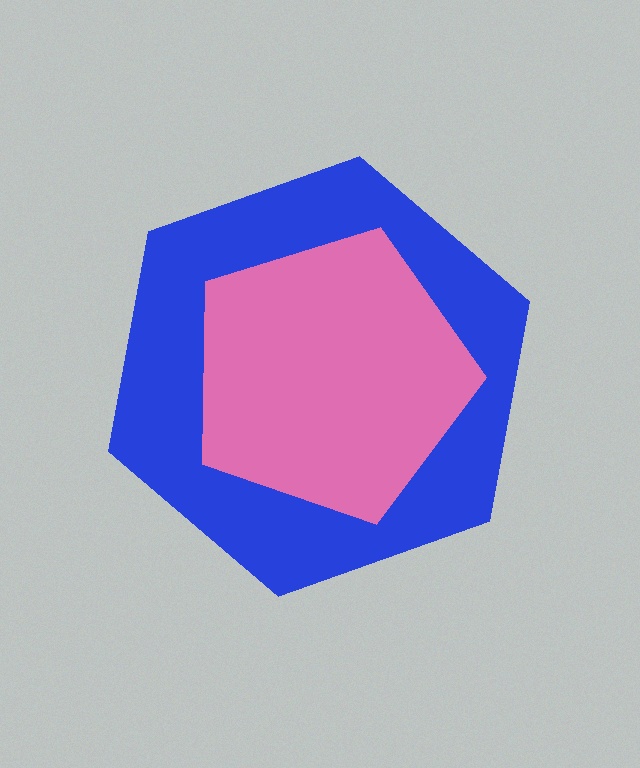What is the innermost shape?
The pink pentagon.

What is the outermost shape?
The blue hexagon.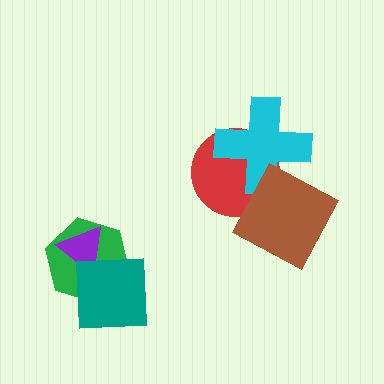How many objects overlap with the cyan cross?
2 objects overlap with the cyan cross.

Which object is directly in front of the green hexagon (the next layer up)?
The purple triangle is directly in front of the green hexagon.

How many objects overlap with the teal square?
2 objects overlap with the teal square.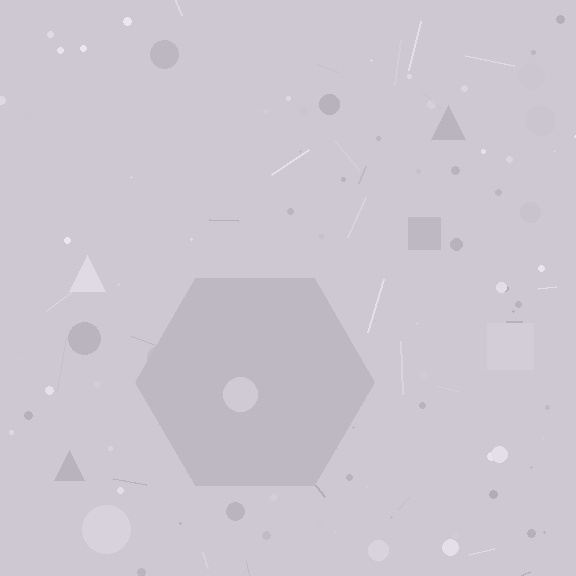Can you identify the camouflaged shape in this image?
The camouflaged shape is a hexagon.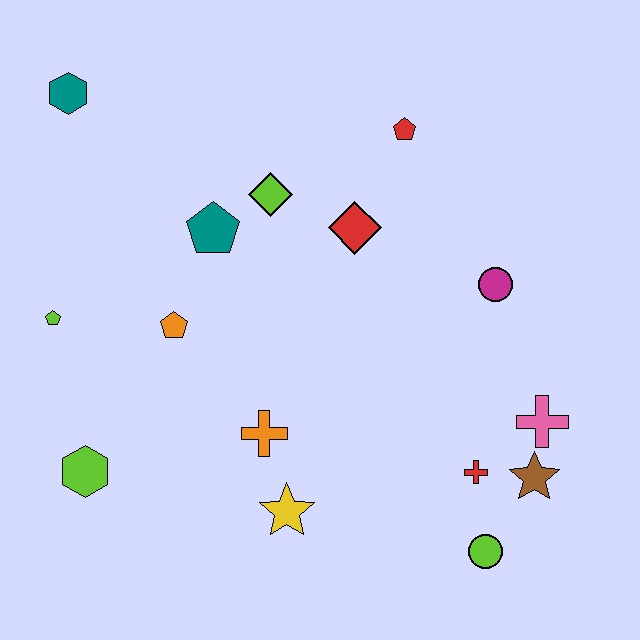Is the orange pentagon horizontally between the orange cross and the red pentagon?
No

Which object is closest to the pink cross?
The brown star is closest to the pink cross.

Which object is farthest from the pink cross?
The teal hexagon is farthest from the pink cross.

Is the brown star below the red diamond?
Yes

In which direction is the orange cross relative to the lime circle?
The orange cross is to the left of the lime circle.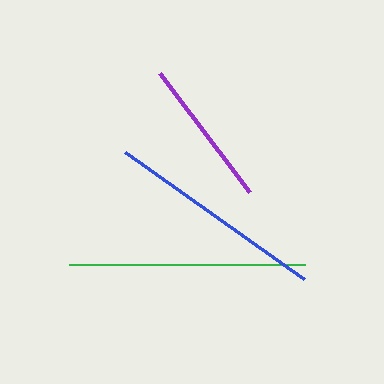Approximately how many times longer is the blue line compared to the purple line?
The blue line is approximately 1.5 times the length of the purple line.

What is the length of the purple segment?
The purple segment is approximately 149 pixels long.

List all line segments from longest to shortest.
From longest to shortest: green, blue, purple.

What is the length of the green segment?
The green segment is approximately 235 pixels long.